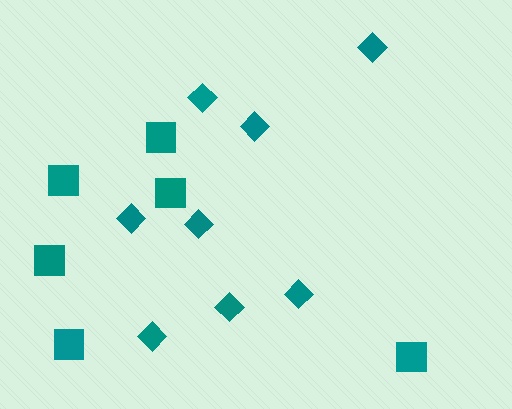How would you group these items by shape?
There are 2 groups: one group of diamonds (8) and one group of squares (6).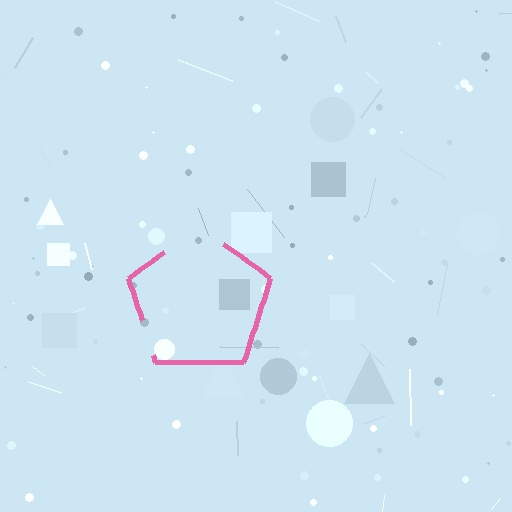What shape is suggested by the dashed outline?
The dashed outline suggests a pentagon.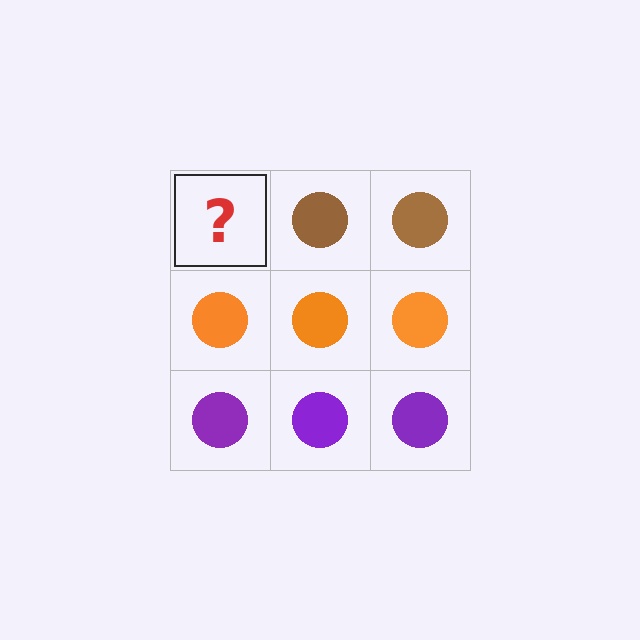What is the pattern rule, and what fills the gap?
The rule is that each row has a consistent color. The gap should be filled with a brown circle.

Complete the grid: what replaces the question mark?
The question mark should be replaced with a brown circle.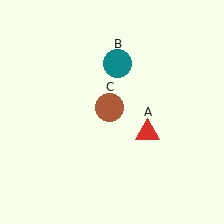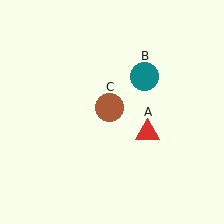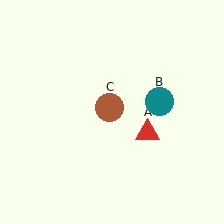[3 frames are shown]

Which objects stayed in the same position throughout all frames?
Red triangle (object A) and brown circle (object C) remained stationary.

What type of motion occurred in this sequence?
The teal circle (object B) rotated clockwise around the center of the scene.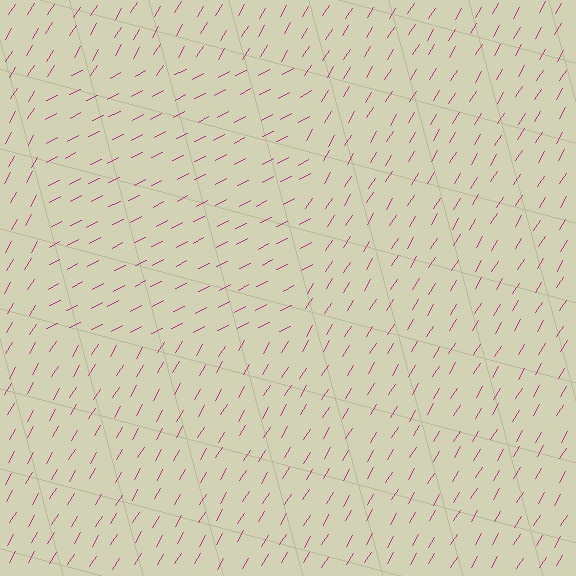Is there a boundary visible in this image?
Yes, there is a texture boundary formed by a change in line orientation.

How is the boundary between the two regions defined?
The boundary is defined purely by a change in line orientation (approximately 31 degrees difference). All lines are the same color and thickness.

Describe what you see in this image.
The image is filled with small magenta line segments. A rectangle region in the image has lines oriented differently from the surrounding lines, creating a visible texture boundary.